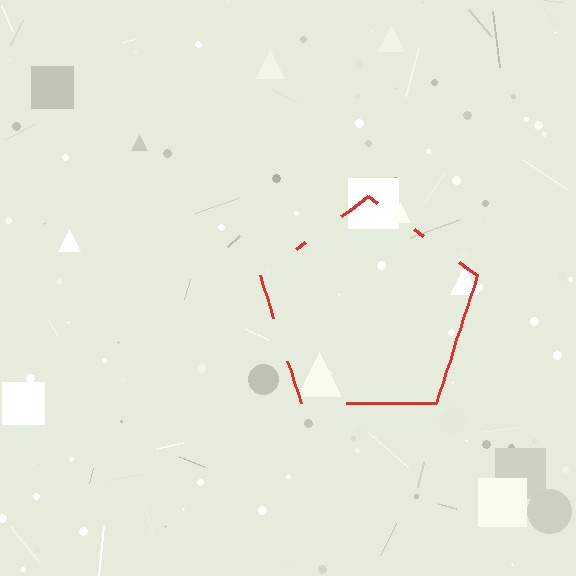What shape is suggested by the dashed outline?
The dashed outline suggests a pentagon.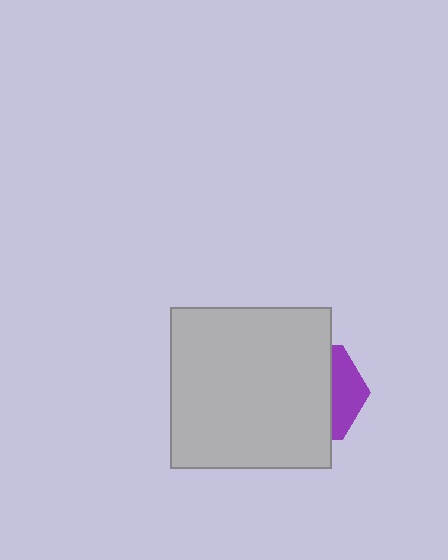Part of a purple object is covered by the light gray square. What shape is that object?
It is a hexagon.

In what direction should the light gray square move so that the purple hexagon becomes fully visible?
The light gray square should move left. That is the shortest direction to clear the overlap and leave the purple hexagon fully visible.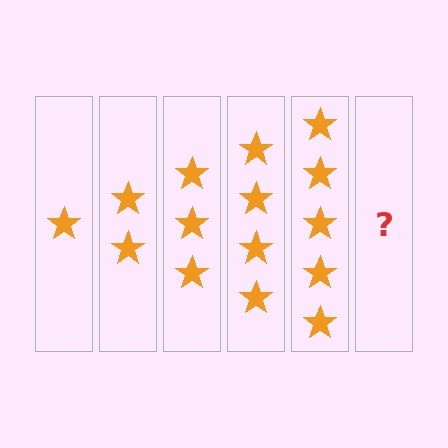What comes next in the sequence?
The next element should be 6 stars.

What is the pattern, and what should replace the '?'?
The pattern is that each step adds one more star. The '?' should be 6 stars.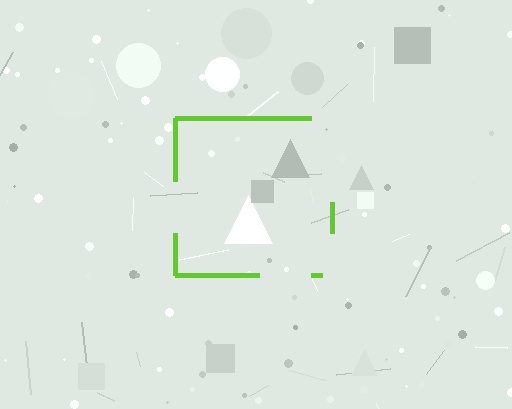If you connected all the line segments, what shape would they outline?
They would outline a square.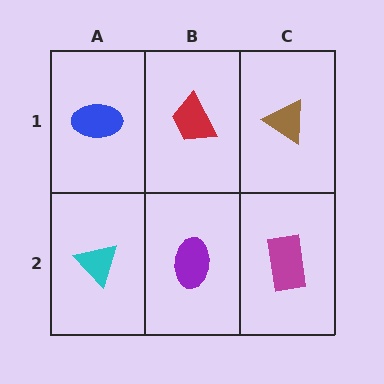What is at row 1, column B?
A red trapezoid.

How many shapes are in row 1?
3 shapes.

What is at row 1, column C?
A brown triangle.